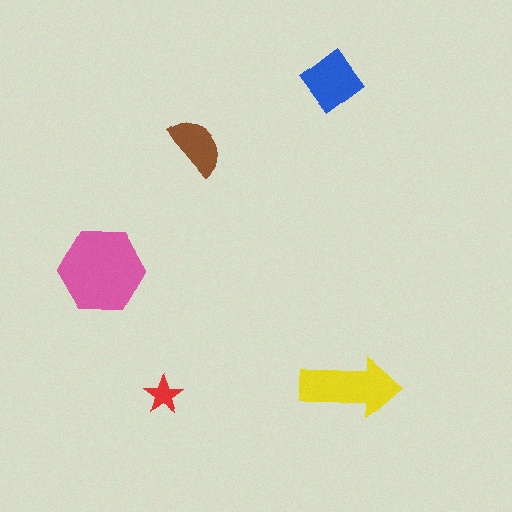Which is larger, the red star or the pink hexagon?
The pink hexagon.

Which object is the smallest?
The red star.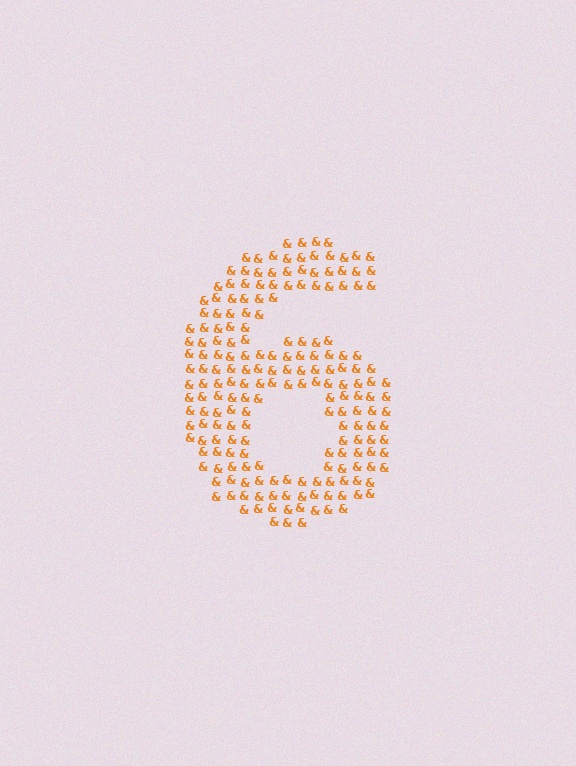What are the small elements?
The small elements are ampersands.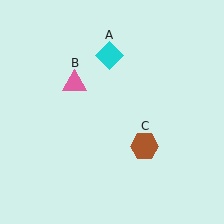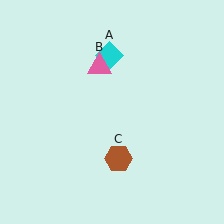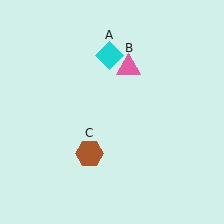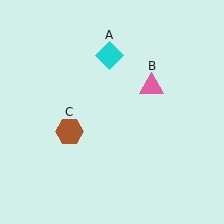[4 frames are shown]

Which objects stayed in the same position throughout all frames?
Cyan diamond (object A) remained stationary.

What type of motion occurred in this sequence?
The pink triangle (object B), brown hexagon (object C) rotated clockwise around the center of the scene.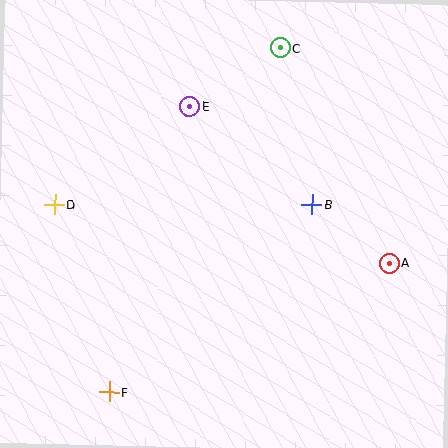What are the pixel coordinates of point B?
Point B is at (312, 205).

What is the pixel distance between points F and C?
The distance between F and C is 385 pixels.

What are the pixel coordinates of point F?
Point F is at (109, 392).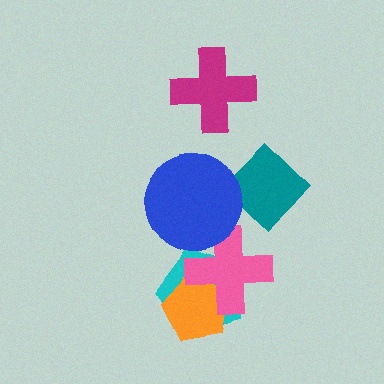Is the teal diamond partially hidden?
Yes, it is partially covered by another shape.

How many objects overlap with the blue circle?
2 objects overlap with the blue circle.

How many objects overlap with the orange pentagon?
2 objects overlap with the orange pentagon.